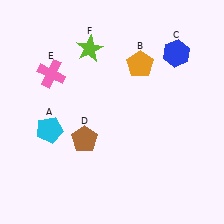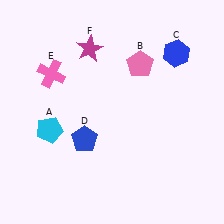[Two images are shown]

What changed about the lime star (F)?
In Image 1, F is lime. In Image 2, it changed to magenta.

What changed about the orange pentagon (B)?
In Image 1, B is orange. In Image 2, it changed to pink.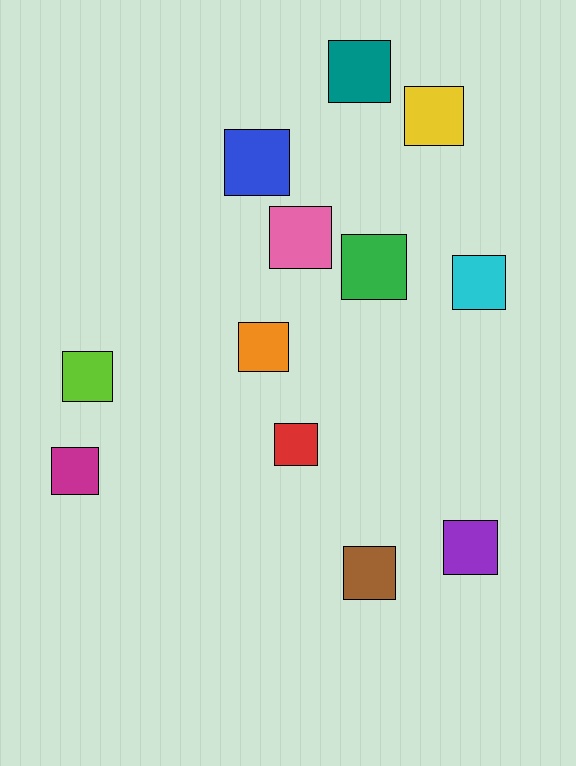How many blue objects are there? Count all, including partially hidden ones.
There is 1 blue object.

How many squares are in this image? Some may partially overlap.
There are 12 squares.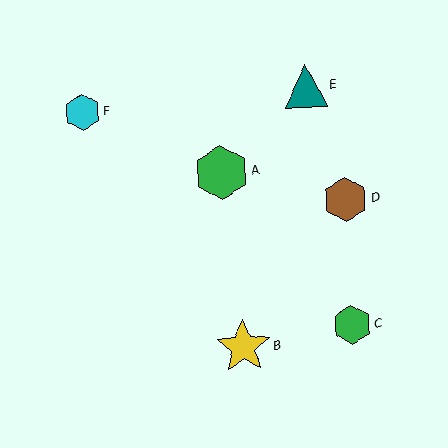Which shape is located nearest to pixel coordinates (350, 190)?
The brown hexagon (labeled D) at (345, 199) is nearest to that location.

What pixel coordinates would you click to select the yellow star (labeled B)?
Click at (243, 347) to select the yellow star B.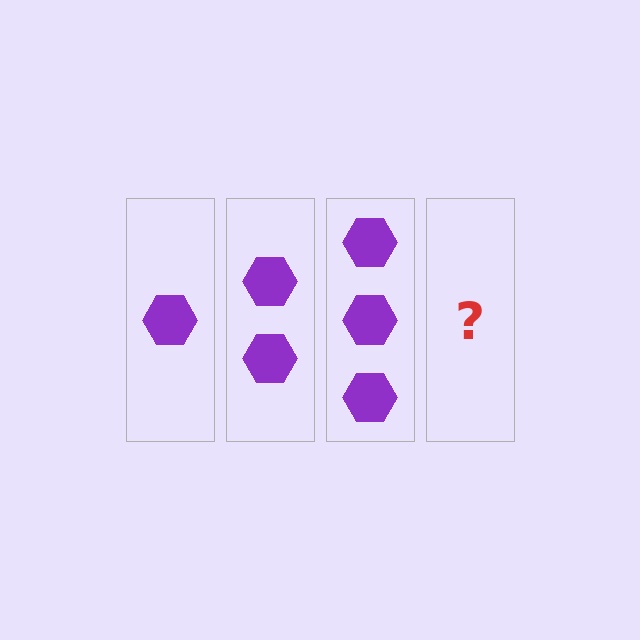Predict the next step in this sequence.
The next step is 4 hexagons.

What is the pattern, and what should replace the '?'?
The pattern is that each step adds one more hexagon. The '?' should be 4 hexagons.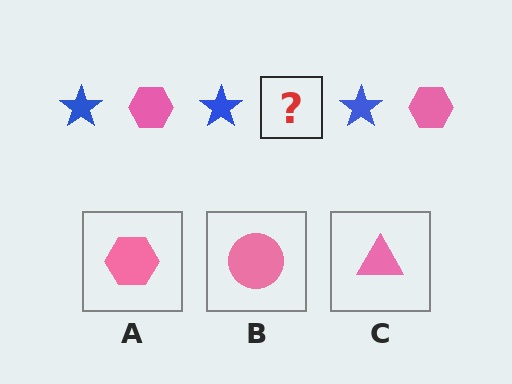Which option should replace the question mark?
Option A.